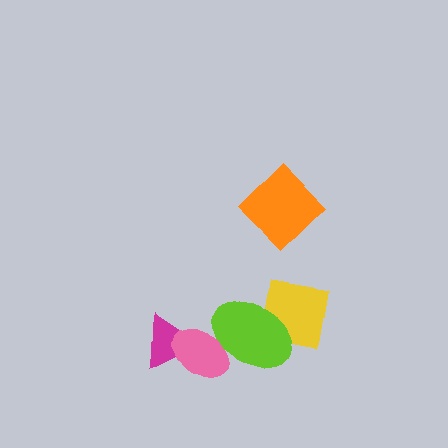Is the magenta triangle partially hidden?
Yes, it is partially covered by another shape.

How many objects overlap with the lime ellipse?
2 objects overlap with the lime ellipse.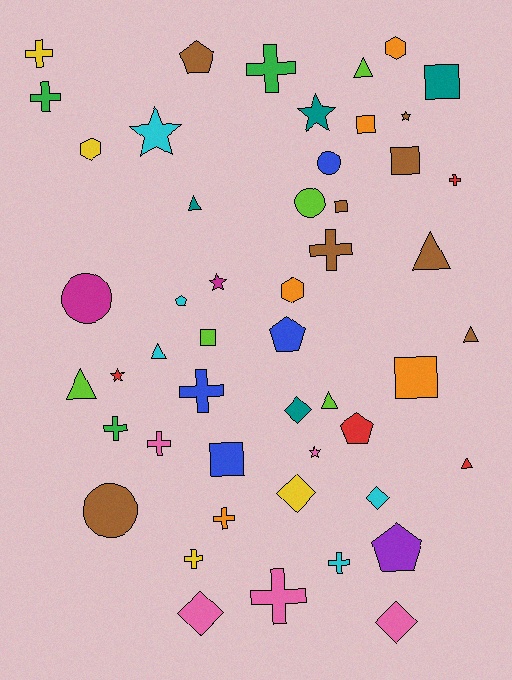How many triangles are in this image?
There are 8 triangles.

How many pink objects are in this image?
There are 5 pink objects.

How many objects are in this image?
There are 50 objects.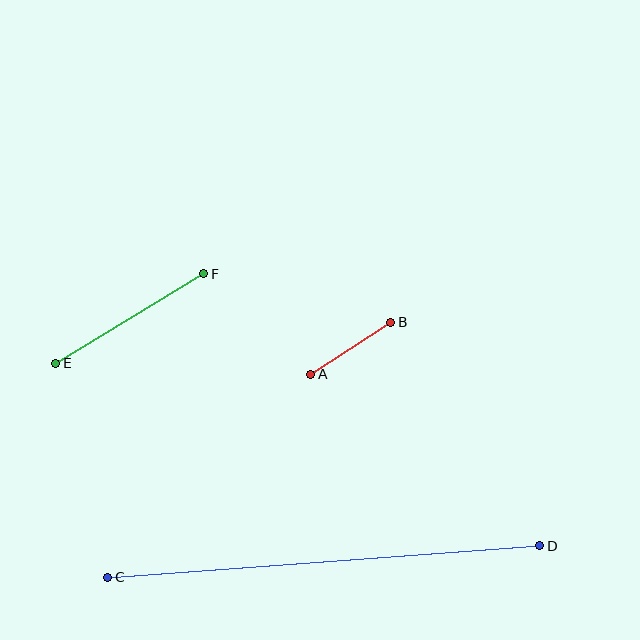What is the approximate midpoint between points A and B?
The midpoint is at approximately (351, 348) pixels.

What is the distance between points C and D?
The distance is approximately 433 pixels.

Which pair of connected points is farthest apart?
Points C and D are farthest apart.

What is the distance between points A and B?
The distance is approximately 95 pixels.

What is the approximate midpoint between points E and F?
The midpoint is at approximately (130, 318) pixels.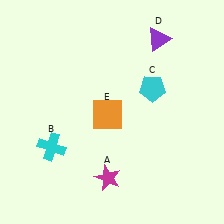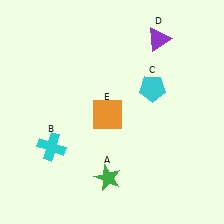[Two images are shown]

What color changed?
The star (A) changed from magenta in Image 1 to green in Image 2.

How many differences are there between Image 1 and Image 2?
There is 1 difference between the two images.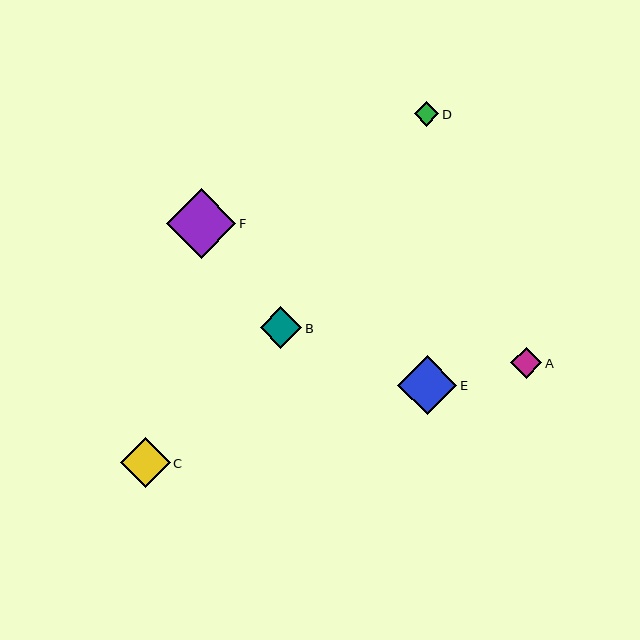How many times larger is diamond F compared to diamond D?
Diamond F is approximately 2.8 times the size of diamond D.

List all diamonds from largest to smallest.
From largest to smallest: F, E, C, B, A, D.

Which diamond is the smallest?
Diamond D is the smallest with a size of approximately 25 pixels.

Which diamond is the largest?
Diamond F is the largest with a size of approximately 69 pixels.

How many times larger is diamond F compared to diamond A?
Diamond F is approximately 2.2 times the size of diamond A.